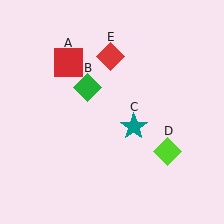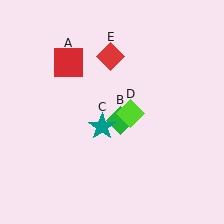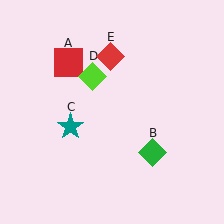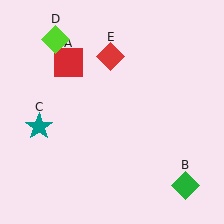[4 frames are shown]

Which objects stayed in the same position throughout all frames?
Red square (object A) and red diamond (object E) remained stationary.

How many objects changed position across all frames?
3 objects changed position: green diamond (object B), teal star (object C), lime diamond (object D).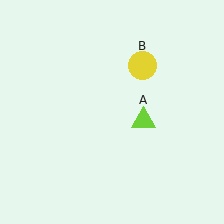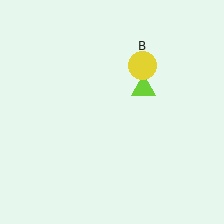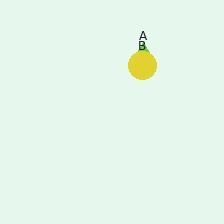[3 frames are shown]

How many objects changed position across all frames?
1 object changed position: lime triangle (object A).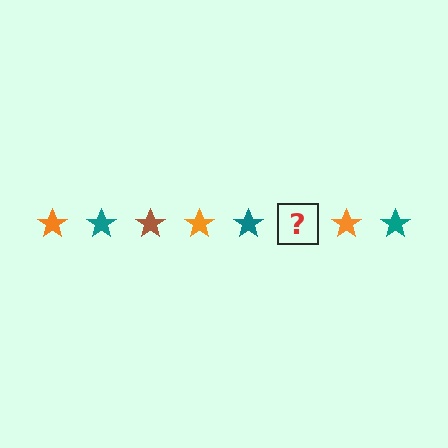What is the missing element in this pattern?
The missing element is a brown star.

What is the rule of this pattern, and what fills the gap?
The rule is that the pattern cycles through orange, teal, brown stars. The gap should be filled with a brown star.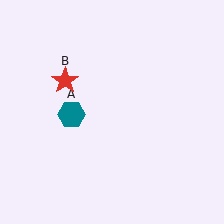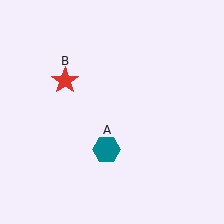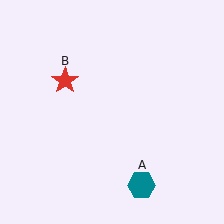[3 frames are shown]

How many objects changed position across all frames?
1 object changed position: teal hexagon (object A).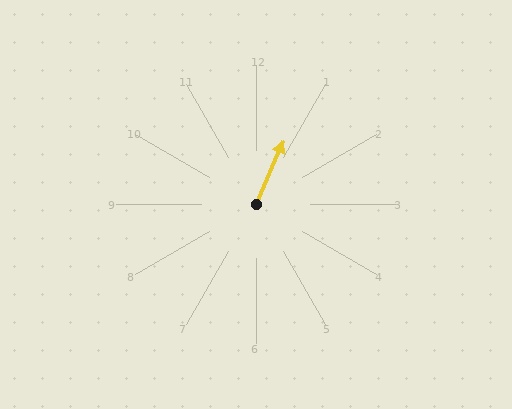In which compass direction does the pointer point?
Northeast.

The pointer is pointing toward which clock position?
Roughly 1 o'clock.